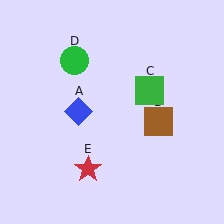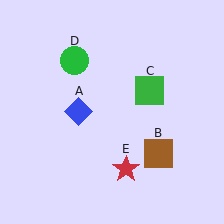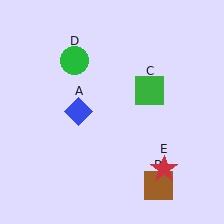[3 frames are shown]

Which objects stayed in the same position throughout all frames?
Blue diamond (object A) and green square (object C) and green circle (object D) remained stationary.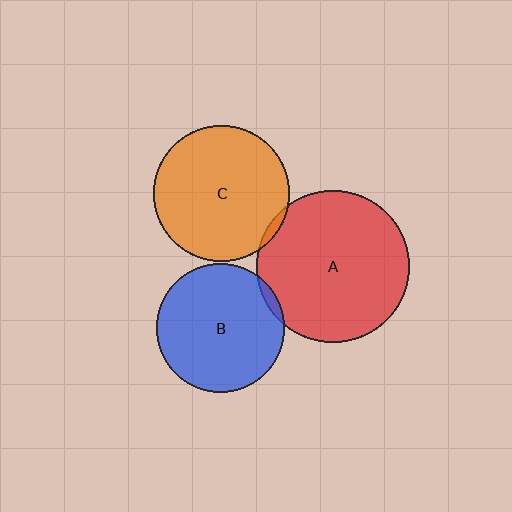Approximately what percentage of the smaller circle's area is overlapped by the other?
Approximately 5%.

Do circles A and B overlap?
Yes.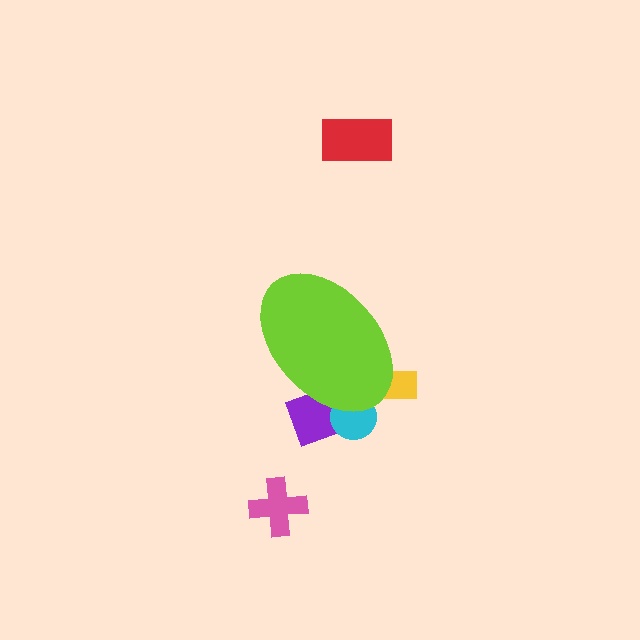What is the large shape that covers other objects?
A lime ellipse.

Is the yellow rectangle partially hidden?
Yes, the yellow rectangle is partially hidden behind the lime ellipse.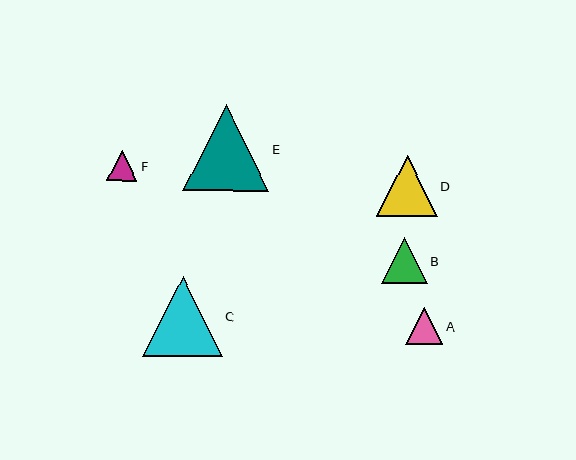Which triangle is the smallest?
Triangle F is the smallest with a size of approximately 30 pixels.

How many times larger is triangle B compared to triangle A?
Triangle B is approximately 1.2 times the size of triangle A.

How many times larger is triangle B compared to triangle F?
Triangle B is approximately 1.5 times the size of triangle F.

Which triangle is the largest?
Triangle E is the largest with a size of approximately 86 pixels.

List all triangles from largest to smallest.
From largest to smallest: E, C, D, B, A, F.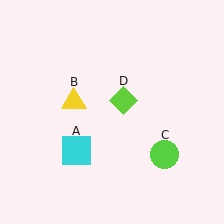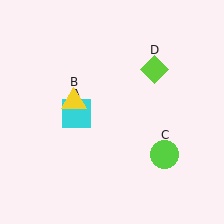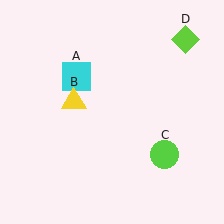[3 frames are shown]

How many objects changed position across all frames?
2 objects changed position: cyan square (object A), lime diamond (object D).